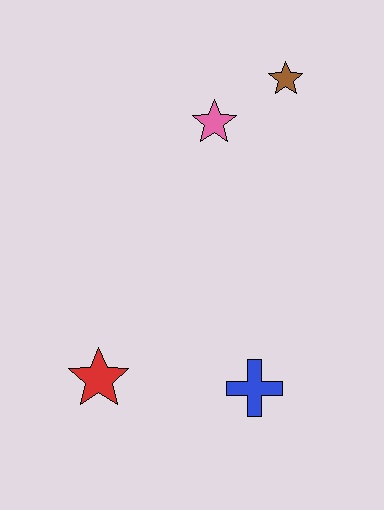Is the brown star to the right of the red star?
Yes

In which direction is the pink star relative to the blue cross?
The pink star is above the blue cross.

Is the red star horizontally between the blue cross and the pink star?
No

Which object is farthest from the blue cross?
The brown star is farthest from the blue cross.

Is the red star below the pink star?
Yes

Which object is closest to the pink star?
The brown star is closest to the pink star.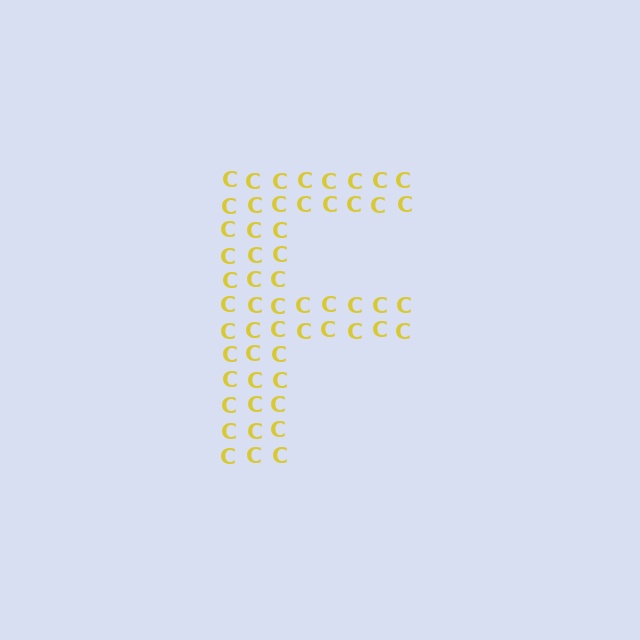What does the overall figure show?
The overall figure shows the letter F.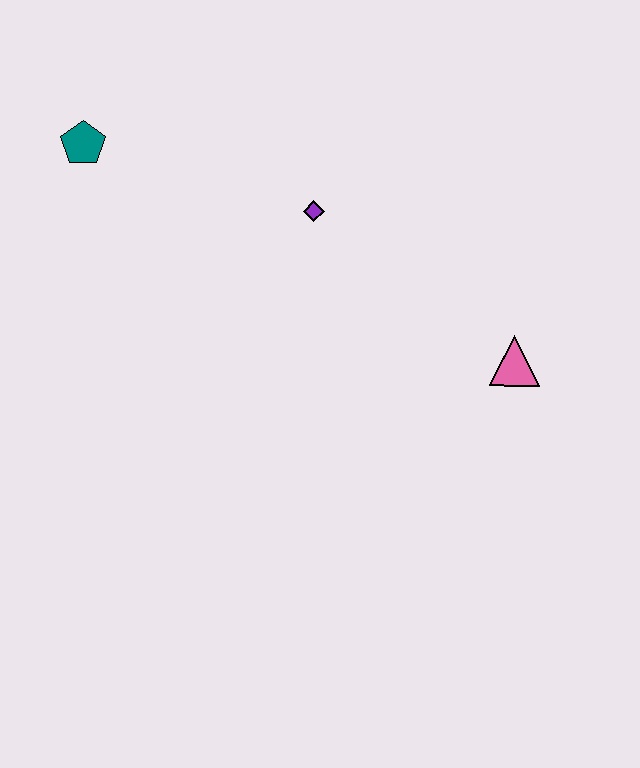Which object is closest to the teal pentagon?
The purple diamond is closest to the teal pentagon.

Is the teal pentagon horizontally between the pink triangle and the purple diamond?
No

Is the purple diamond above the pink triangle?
Yes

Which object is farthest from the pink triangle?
The teal pentagon is farthest from the pink triangle.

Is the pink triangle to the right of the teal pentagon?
Yes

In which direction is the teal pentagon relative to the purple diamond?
The teal pentagon is to the left of the purple diamond.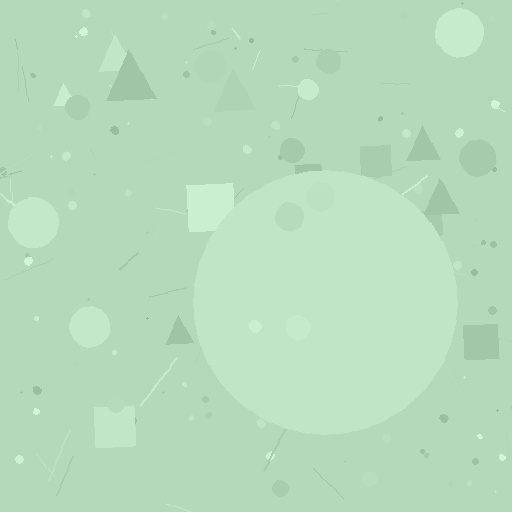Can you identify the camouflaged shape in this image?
The camouflaged shape is a circle.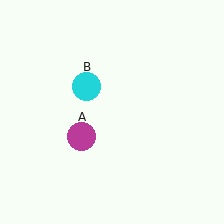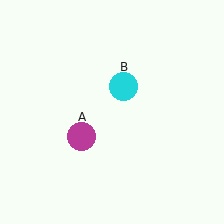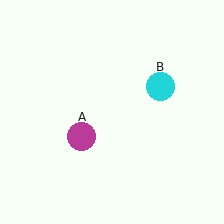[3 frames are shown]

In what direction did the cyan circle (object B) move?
The cyan circle (object B) moved right.